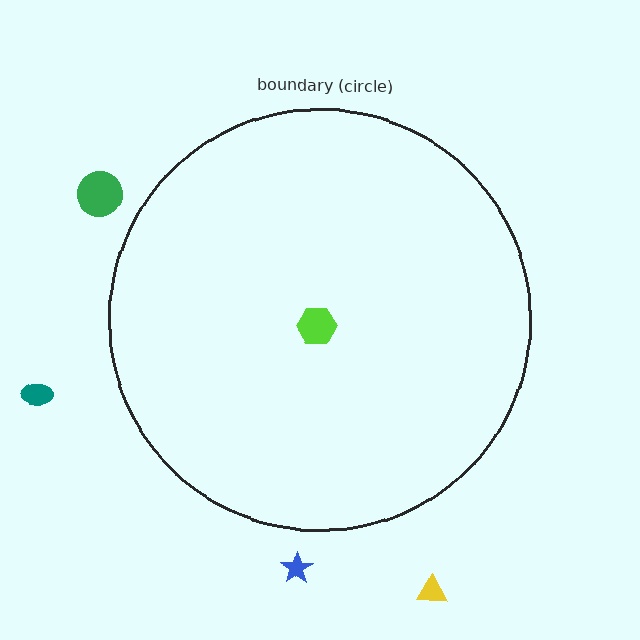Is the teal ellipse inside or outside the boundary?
Outside.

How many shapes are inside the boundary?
1 inside, 4 outside.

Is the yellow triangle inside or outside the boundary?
Outside.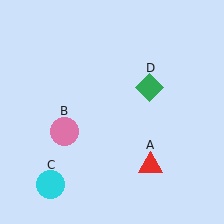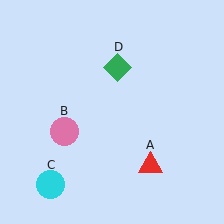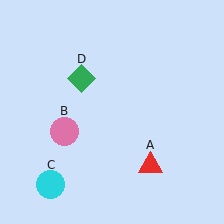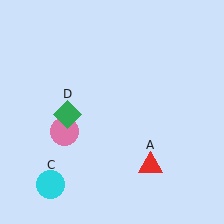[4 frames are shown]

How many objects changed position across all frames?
1 object changed position: green diamond (object D).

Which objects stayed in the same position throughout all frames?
Red triangle (object A) and pink circle (object B) and cyan circle (object C) remained stationary.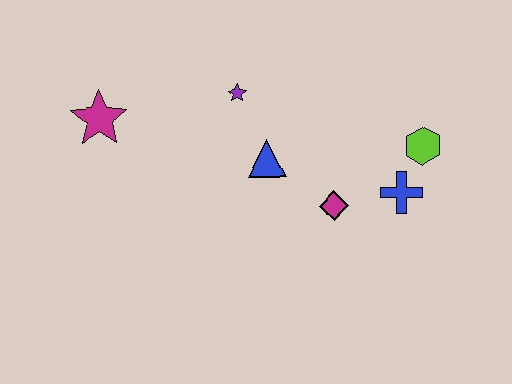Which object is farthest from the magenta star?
The lime hexagon is farthest from the magenta star.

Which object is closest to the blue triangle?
The purple star is closest to the blue triangle.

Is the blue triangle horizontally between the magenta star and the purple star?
No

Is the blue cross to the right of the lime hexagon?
No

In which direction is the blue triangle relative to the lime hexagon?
The blue triangle is to the left of the lime hexagon.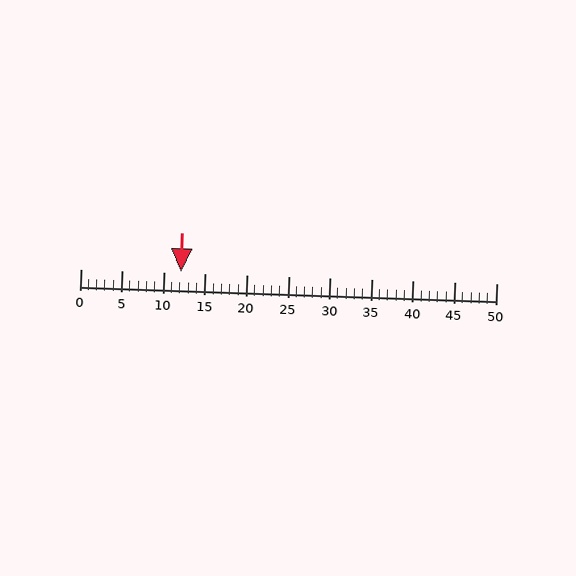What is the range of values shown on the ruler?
The ruler shows values from 0 to 50.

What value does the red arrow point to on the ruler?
The red arrow points to approximately 12.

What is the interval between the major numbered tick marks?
The major tick marks are spaced 5 units apart.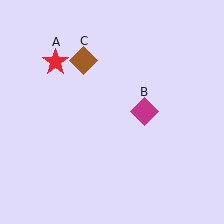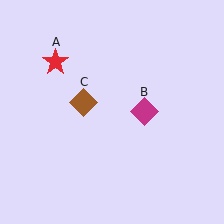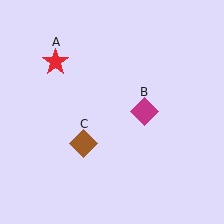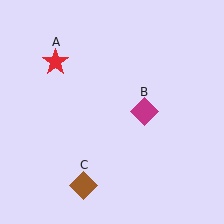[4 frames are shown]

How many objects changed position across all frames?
1 object changed position: brown diamond (object C).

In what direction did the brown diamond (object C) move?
The brown diamond (object C) moved down.